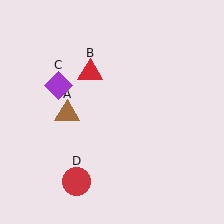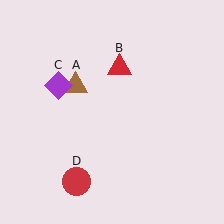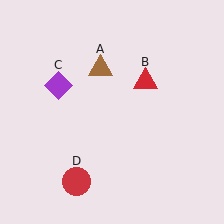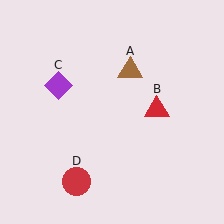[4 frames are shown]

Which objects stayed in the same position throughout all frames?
Purple diamond (object C) and red circle (object D) remained stationary.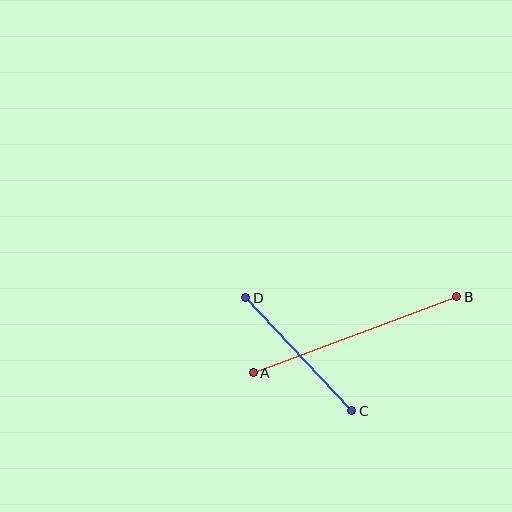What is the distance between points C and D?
The distance is approximately 155 pixels.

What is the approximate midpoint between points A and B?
The midpoint is at approximately (355, 335) pixels.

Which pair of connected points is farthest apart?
Points A and B are farthest apart.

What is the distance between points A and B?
The distance is approximately 217 pixels.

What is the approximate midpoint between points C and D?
The midpoint is at approximately (299, 354) pixels.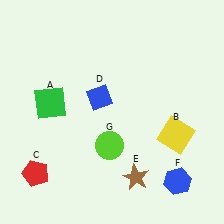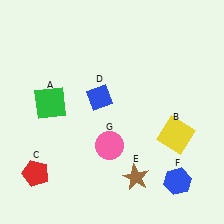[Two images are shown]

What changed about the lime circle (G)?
In Image 1, G is lime. In Image 2, it changed to pink.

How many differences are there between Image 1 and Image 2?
There is 1 difference between the two images.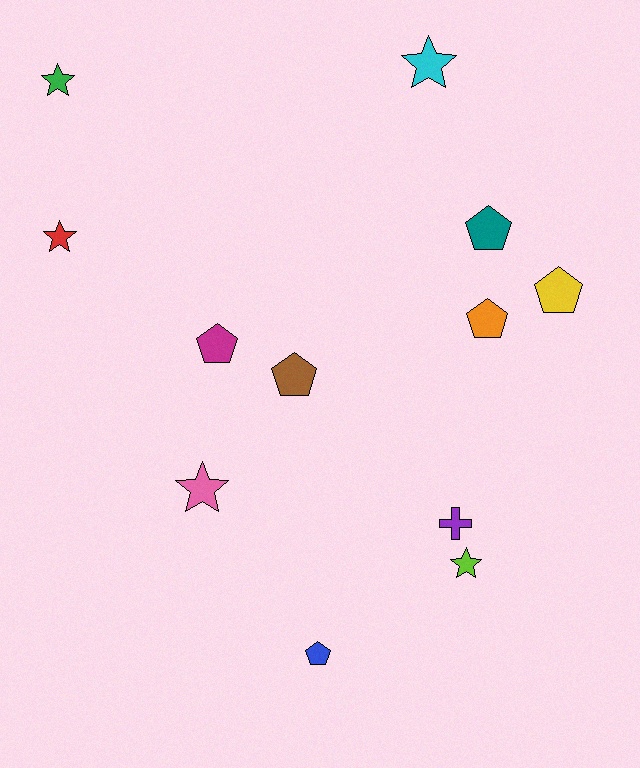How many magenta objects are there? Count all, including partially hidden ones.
There is 1 magenta object.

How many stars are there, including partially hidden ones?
There are 5 stars.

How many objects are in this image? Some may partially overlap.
There are 12 objects.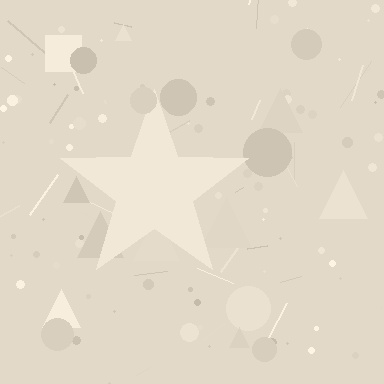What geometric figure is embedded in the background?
A star is embedded in the background.